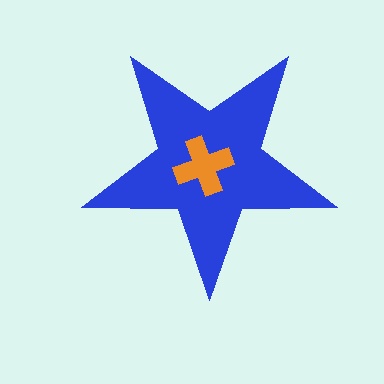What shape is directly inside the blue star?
The orange cross.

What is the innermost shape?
The orange cross.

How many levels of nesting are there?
2.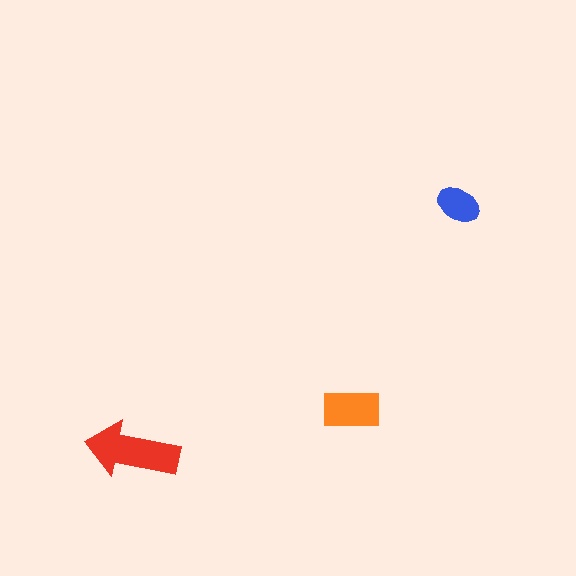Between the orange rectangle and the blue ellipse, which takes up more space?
The orange rectangle.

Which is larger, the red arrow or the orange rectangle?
The red arrow.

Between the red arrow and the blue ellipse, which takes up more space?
The red arrow.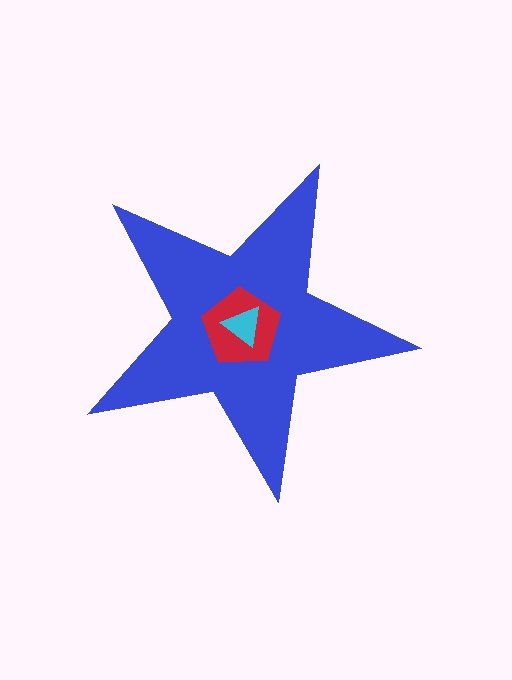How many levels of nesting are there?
3.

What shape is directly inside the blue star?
The red pentagon.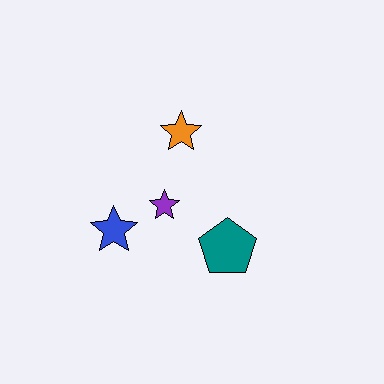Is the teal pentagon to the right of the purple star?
Yes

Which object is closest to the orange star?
The purple star is closest to the orange star.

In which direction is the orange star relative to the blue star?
The orange star is above the blue star.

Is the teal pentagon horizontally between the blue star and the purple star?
No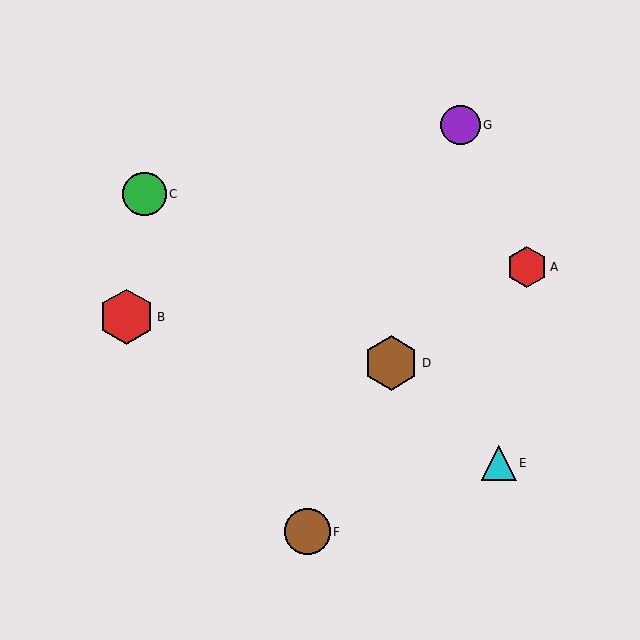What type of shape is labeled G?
Shape G is a purple circle.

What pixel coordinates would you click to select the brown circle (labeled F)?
Click at (307, 532) to select the brown circle F.